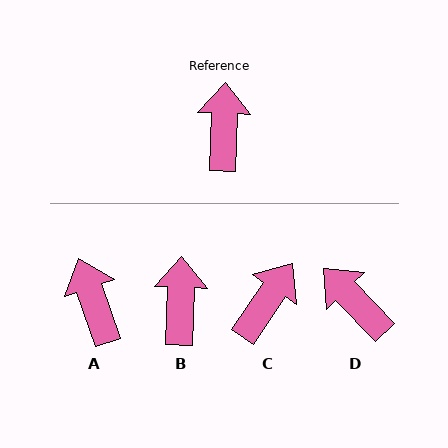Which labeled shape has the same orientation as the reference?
B.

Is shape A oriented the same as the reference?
No, it is off by about 21 degrees.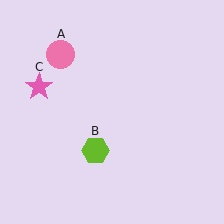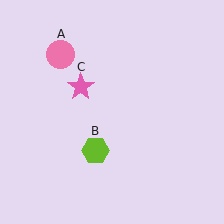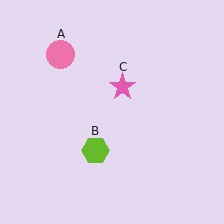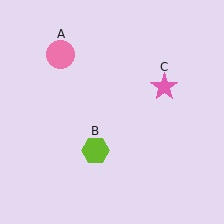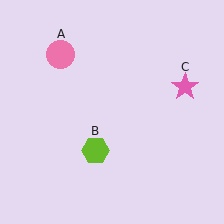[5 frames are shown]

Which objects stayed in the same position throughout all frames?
Pink circle (object A) and lime hexagon (object B) remained stationary.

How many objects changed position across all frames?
1 object changed position: pink star (object C).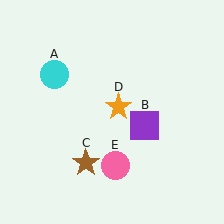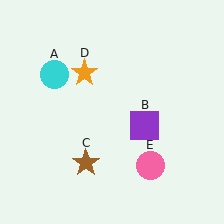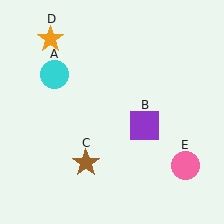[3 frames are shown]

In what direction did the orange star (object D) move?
The orange star (object D) moved up and to the left.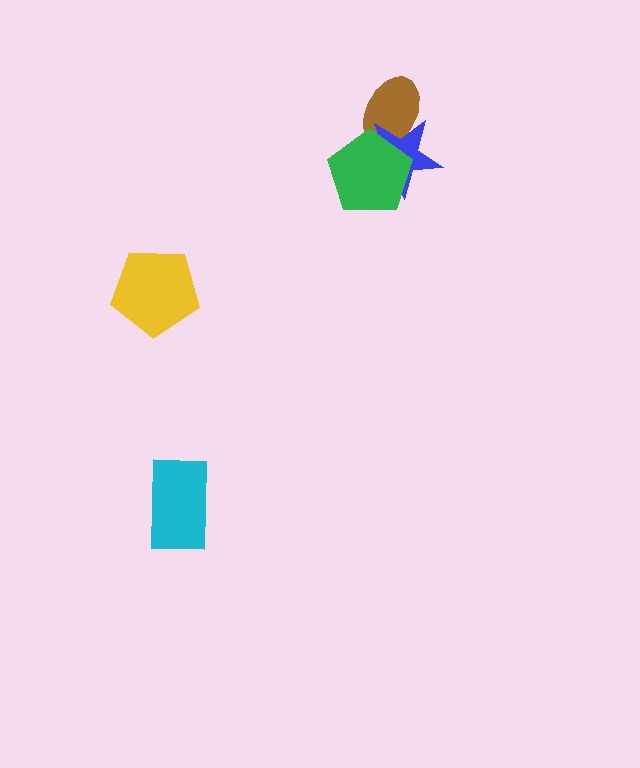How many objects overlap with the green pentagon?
2 objects overlap with the green pentagon.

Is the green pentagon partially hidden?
No, no other shape covers it.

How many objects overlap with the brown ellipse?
2 objects overlap with the brown ellipse.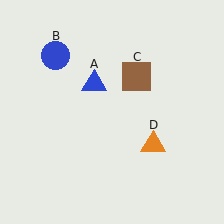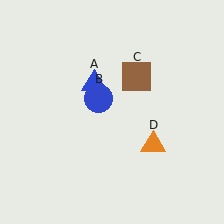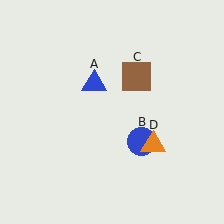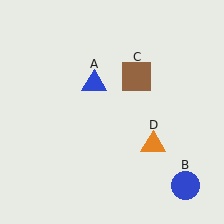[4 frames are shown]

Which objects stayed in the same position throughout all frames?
Blue triangle (object A) and brown square (object C) and orange triangle (object D) remained stationary.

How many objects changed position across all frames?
1 object changed position: blue circle (object B).